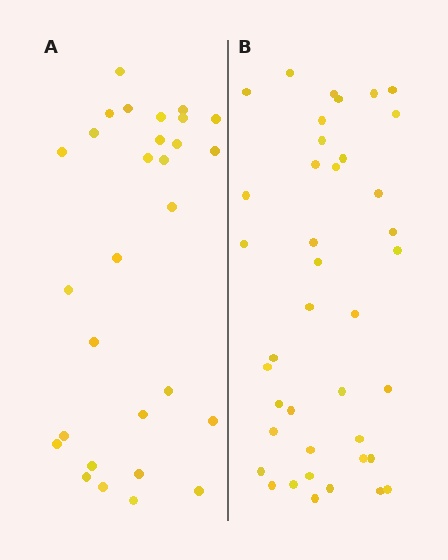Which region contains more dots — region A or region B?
Region B (the right region) has more dots.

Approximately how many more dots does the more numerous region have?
Region B has roughly 12 or so more dots than region A.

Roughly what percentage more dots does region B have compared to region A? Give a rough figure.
About 40% more.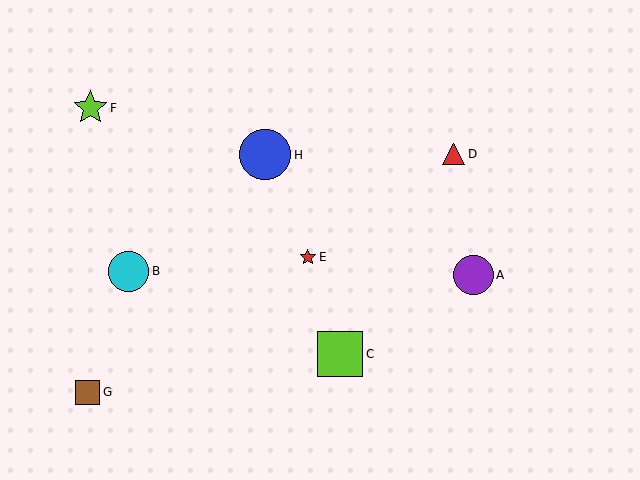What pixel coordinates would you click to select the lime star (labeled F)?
Click at (90, 108) to select the lime star F.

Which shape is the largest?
The blue circle (labeled H) is the largest.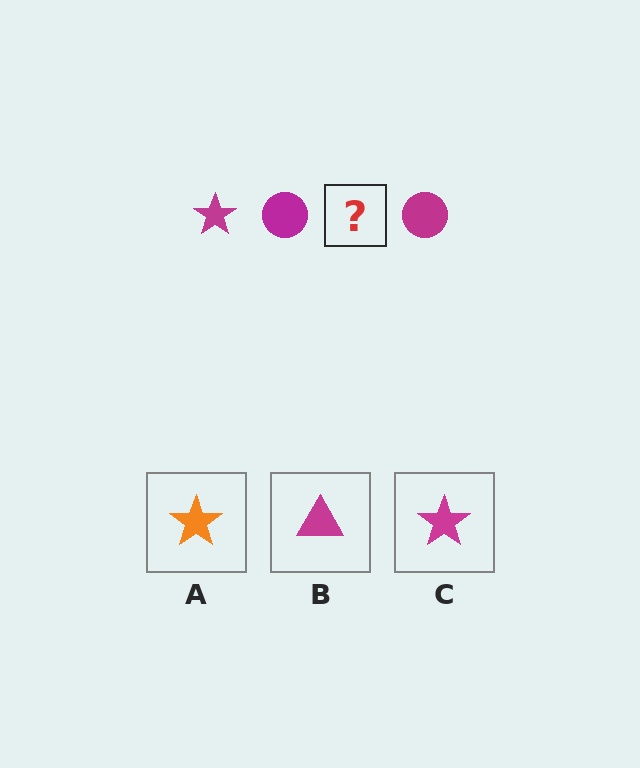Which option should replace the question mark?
Option C.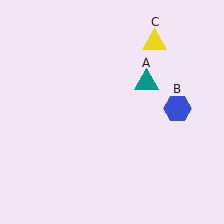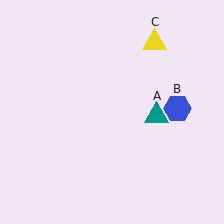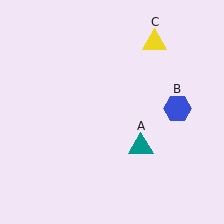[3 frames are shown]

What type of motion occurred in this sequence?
The teal triangle (object A) rotated clockwise around the center of the scene.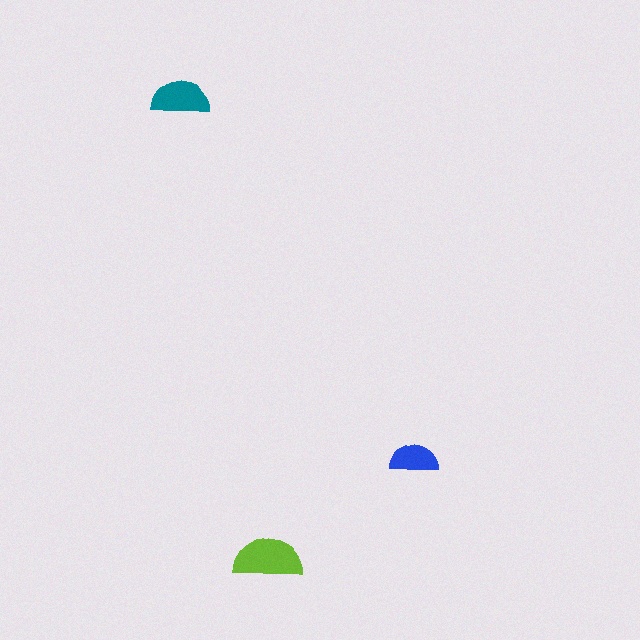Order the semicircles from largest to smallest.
the lime one, the teal one, the blue one.